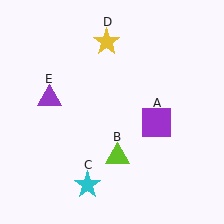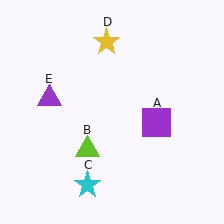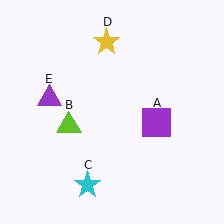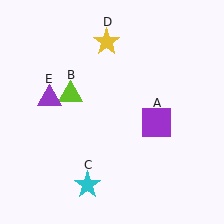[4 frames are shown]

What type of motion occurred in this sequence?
The lime triangle (object B) rotated clockwise around the center of the scene.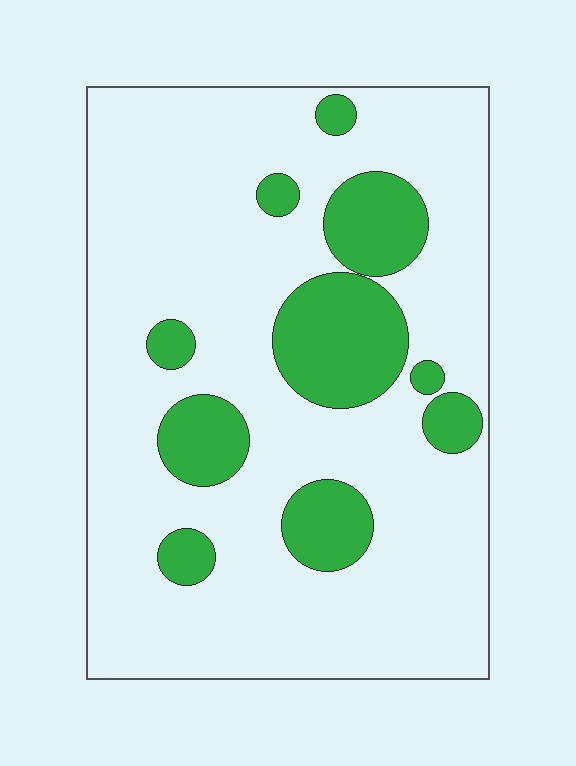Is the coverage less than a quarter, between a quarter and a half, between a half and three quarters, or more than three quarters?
Less than a quarter.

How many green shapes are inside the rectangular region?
10.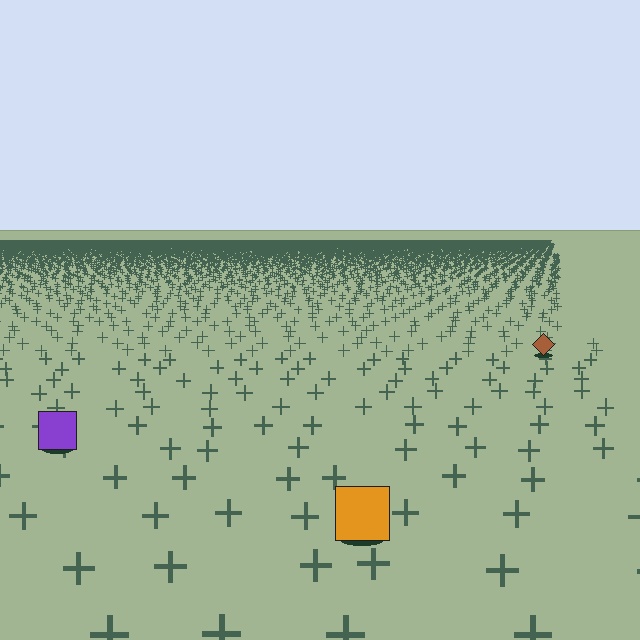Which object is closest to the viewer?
The orange square is closest. The texture marks near it are larger and more spread out.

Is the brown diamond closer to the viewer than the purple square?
No. The purple square is closer — you can tell from the texture gradient: the ground texture is coarser near it.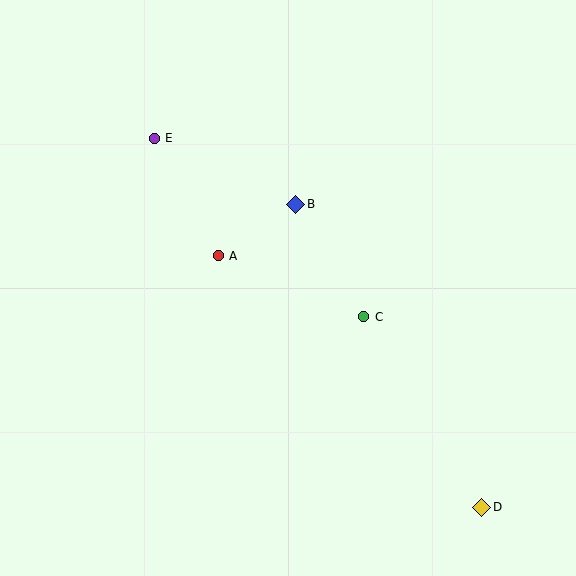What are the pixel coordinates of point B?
Point B is at (296, 204).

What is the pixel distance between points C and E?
The distance between C and E is 275 pixels.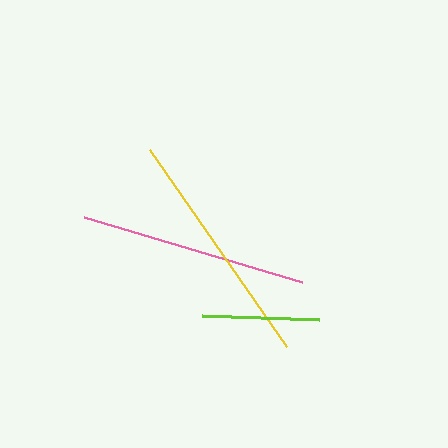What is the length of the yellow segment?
The yellow segment is approximately 240 pixels long.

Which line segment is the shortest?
The lime line is the shortest at approximately 117 pixels.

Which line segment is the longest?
The yellow line is the longest at approximately 240 pixels.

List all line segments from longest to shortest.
From longest to shortest: yellow, pink, lime.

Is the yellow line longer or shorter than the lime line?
The yellow line is longer than the lime line.